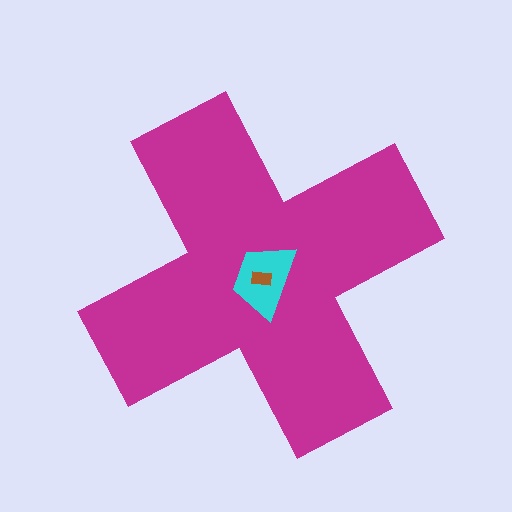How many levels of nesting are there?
3.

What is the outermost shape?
The magenta cross.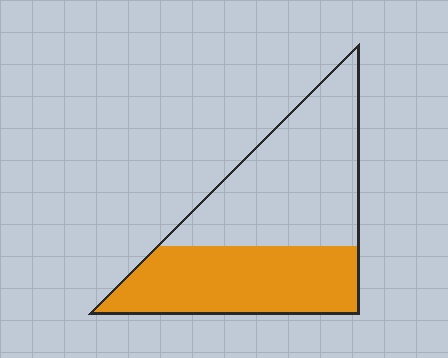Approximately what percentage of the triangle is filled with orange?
Approximately 45%.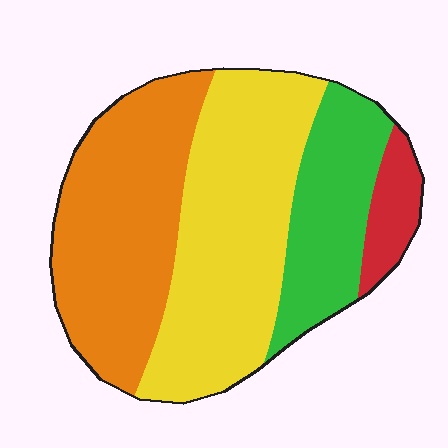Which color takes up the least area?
Red, at roughly 5%.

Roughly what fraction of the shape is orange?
Orange covers roughly 35% of the shape.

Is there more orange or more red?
Orange.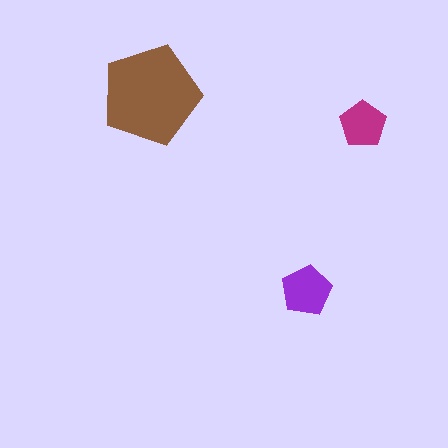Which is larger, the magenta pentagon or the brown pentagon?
The brown one.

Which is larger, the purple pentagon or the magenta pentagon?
The purple one.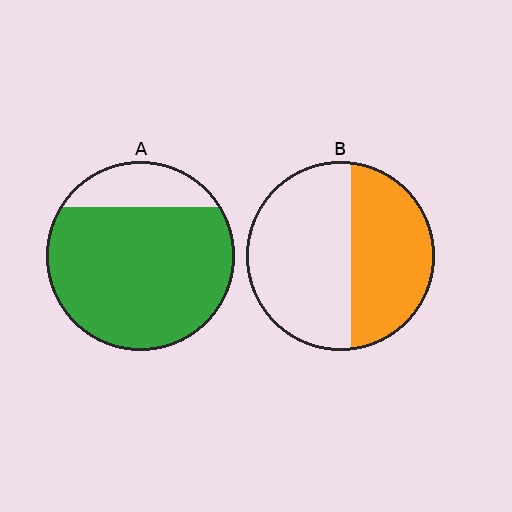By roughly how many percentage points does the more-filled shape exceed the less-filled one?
By roughly 40 percentage points (A over B).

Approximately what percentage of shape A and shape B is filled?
A is approximately 80% and B is approximately 45%.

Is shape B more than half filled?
No.